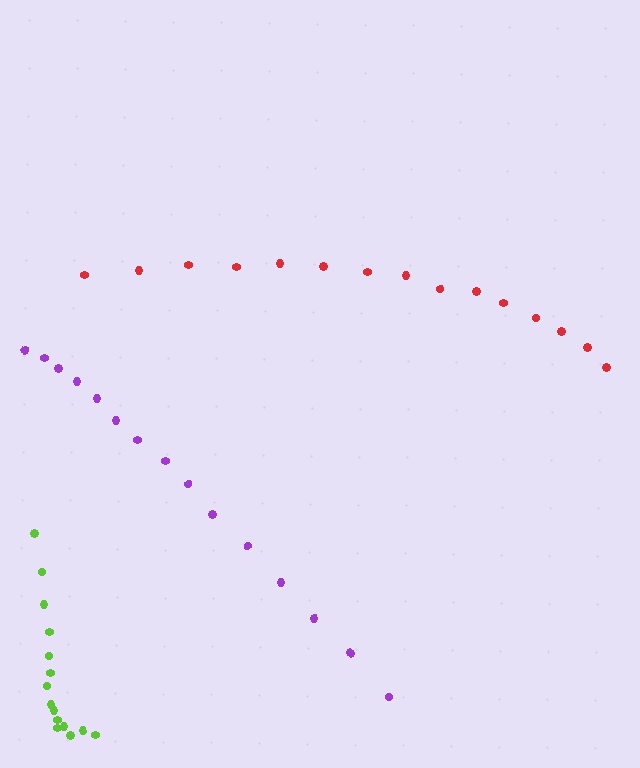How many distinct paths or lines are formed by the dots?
There are 3 distinct paths.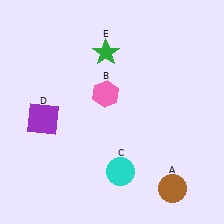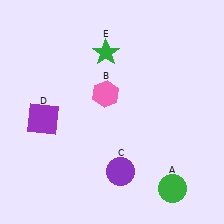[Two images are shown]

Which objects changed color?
A changed from brown to green. C changed from cyan to purple.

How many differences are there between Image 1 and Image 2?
There are 2 differences between the two images.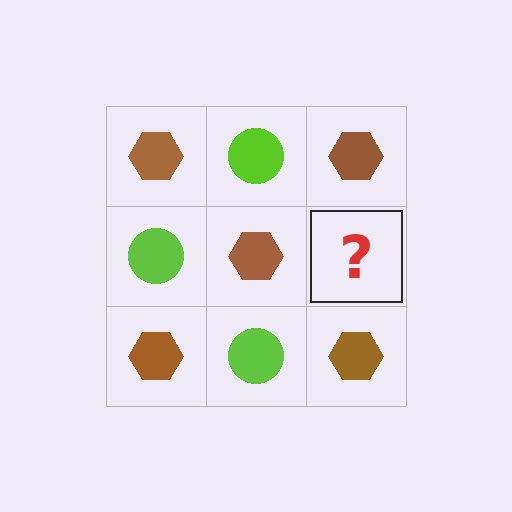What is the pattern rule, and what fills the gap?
The rule is that it alternates brown hexagon and lime circle in a checkerboard pattern. The gap should be filled with a lime circle.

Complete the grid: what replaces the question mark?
The question mark should be replaced with a lime circle.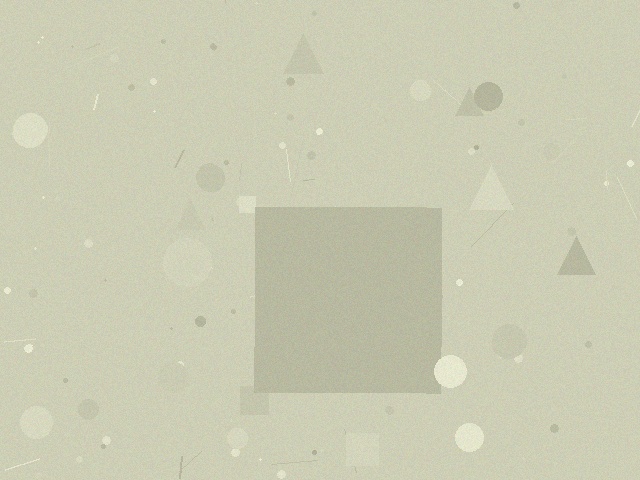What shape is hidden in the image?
A square is hidden in the image.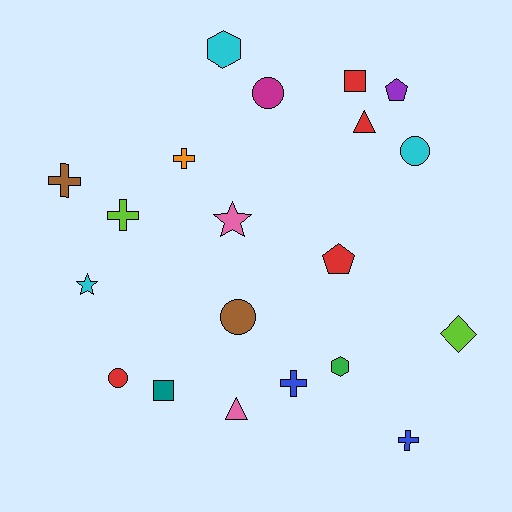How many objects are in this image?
There are 20 objects.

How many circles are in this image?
There are 4 circles.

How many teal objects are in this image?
There is 1 teal object.